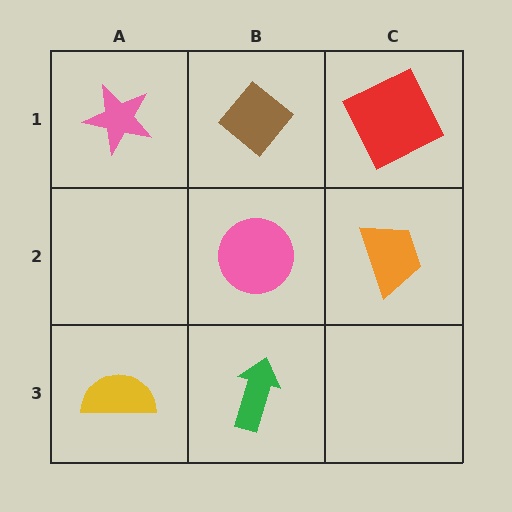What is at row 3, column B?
A green arrow.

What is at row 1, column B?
A brown diamond.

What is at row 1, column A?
A pink star.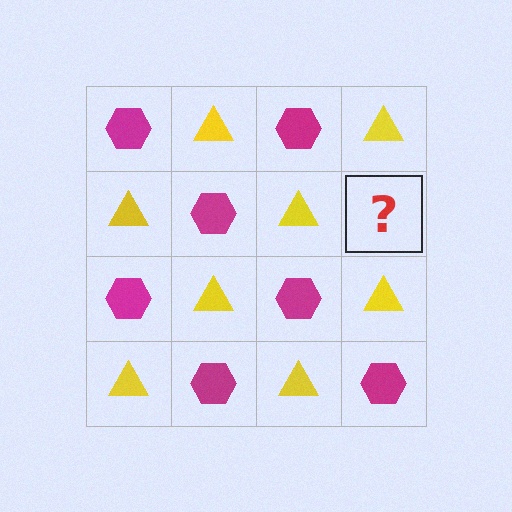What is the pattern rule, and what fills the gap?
The rule is that it alternates magenta hexagon and yellow triangle in a checkerboard pattern. The gap should be filled with a magenta hexagon.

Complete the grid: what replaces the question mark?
The question mark should be replaced with a magenta hexagon.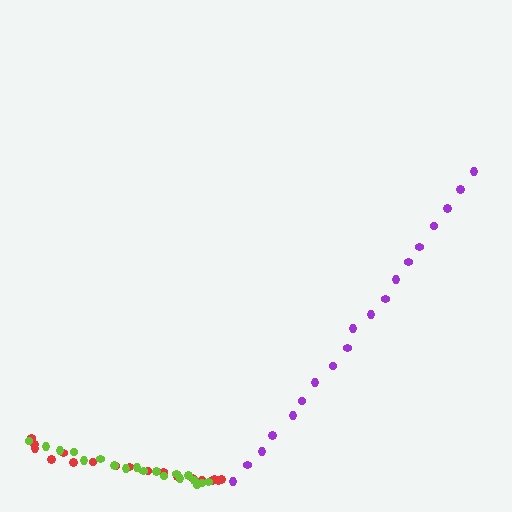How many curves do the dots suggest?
There are 3 distinct paths.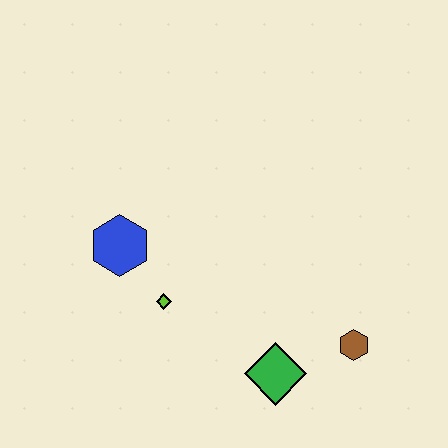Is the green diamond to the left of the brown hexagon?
Yes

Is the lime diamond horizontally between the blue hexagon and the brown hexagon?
Yes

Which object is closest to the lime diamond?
The blue hexagon is closest to the lime diamond.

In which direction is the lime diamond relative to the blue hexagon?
The lime diamond is below the blue hexagon.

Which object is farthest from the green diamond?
The blue hexagon is farthest from the green diamond.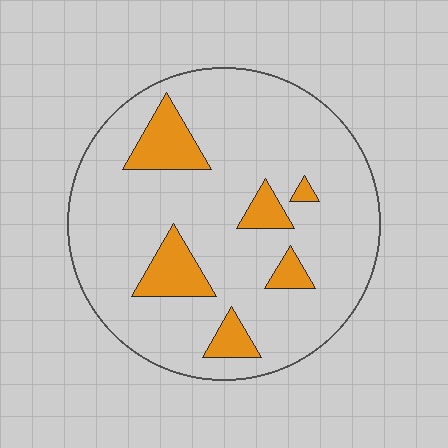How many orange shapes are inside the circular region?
6.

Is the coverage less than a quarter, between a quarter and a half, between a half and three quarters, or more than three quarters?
Less than a quarter.